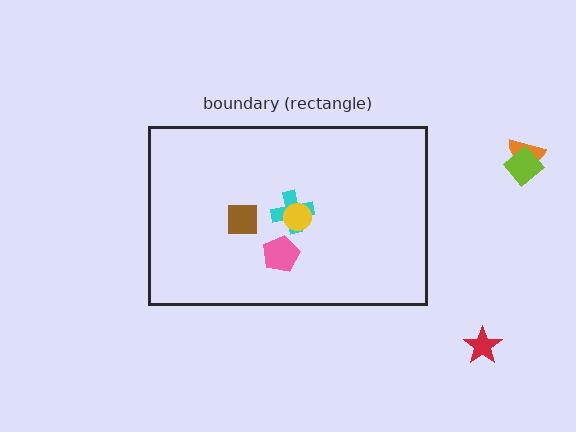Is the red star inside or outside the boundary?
Outside.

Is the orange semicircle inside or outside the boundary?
Outside.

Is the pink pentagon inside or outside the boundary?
Inside.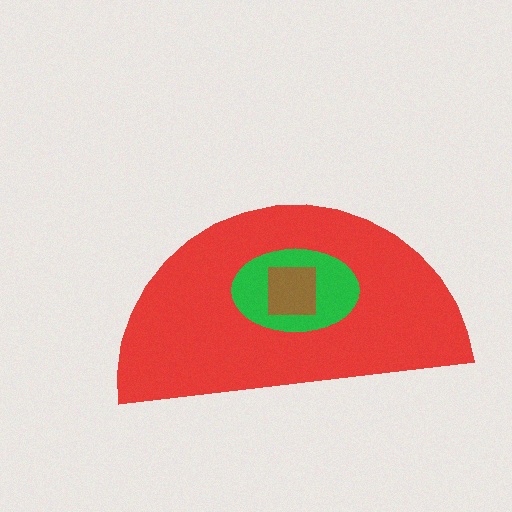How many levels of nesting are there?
3.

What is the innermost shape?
The brown square.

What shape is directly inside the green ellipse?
The brown square.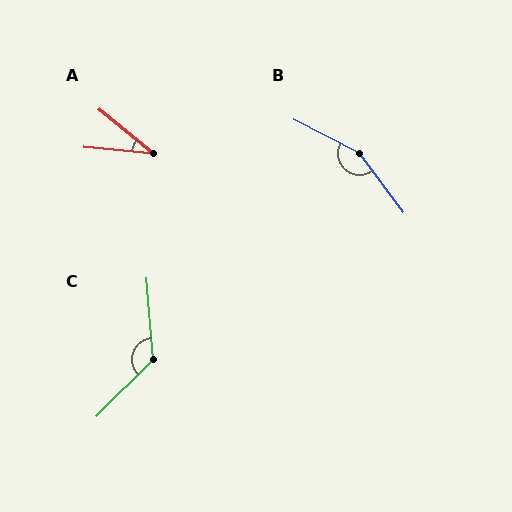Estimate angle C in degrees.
Approximately 130 degrees.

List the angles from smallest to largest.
A (34°), C (130°), B (153°).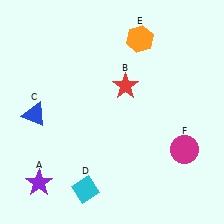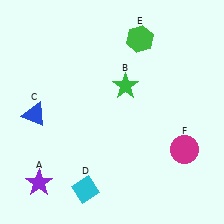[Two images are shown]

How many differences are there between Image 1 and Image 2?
There are 2 differences between the two images.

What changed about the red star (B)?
In Image 1, B is red. In Image 2, it changed to green.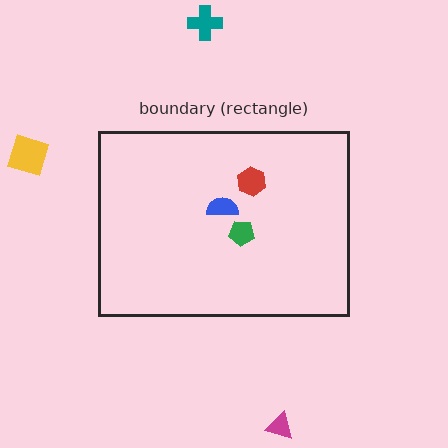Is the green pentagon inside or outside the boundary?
Inside.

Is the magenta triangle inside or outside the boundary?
Outside.